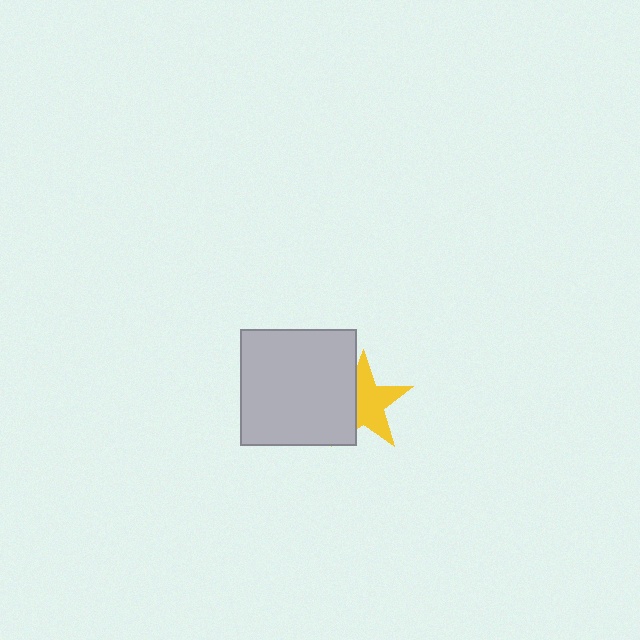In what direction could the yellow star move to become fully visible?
The yellow star could move right. That would shift it out from behind the light gray square entirely.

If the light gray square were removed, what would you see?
You would see the complete yellow star.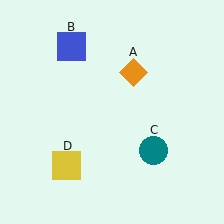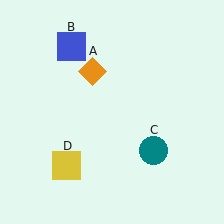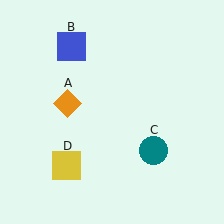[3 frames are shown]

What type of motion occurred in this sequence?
The orange diamond (object A) rotated counterclockwise around the center of the scene.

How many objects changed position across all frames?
1 object changed position: orange diamond (object A).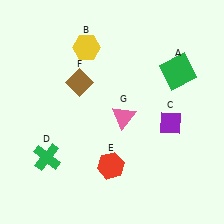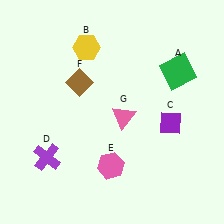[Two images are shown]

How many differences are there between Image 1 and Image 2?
There are 2 differences between the two images.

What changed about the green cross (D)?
In Image 1, D is green. In Image 2, it changed to purple.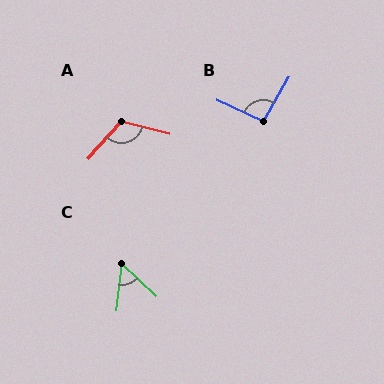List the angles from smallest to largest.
C (54°), B (94°), A (117°).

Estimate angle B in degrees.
Approximately 94 degrees.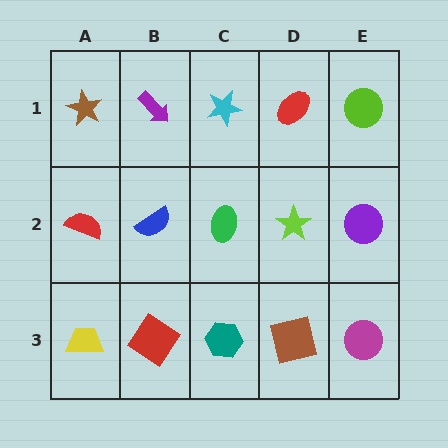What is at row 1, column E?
A lime circle.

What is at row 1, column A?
A brown star.